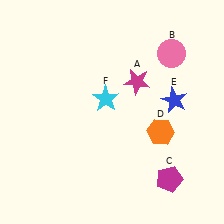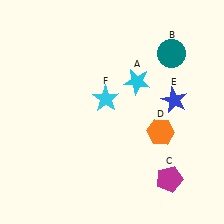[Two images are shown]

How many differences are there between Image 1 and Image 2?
There are 2 differences between the two images.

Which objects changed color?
A changed from magenta to cyan. B changed from pink to teal.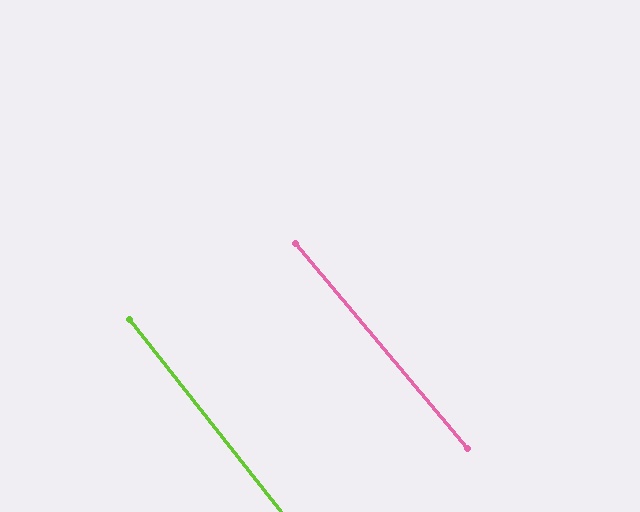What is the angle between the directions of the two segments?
Approximately 2 degrees.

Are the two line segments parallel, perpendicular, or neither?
Parallel — their directions differ by only 1.5°.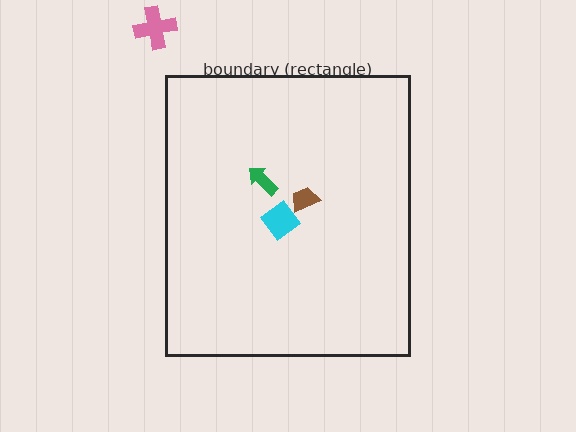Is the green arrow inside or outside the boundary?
Inside.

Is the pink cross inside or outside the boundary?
Outside.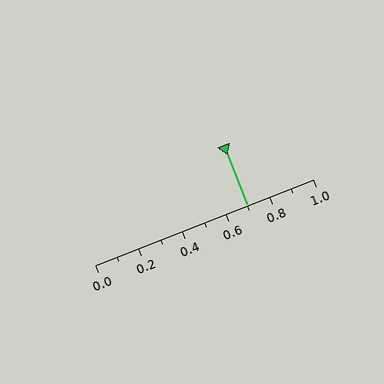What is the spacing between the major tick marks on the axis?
The major ticks are spaced 0.2 apart.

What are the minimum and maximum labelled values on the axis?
The axis runs from 0.0 to 1.0.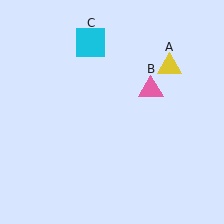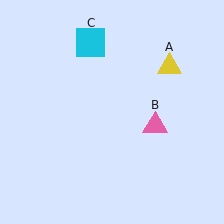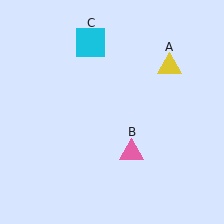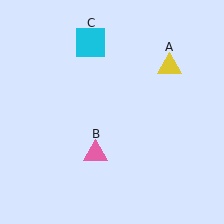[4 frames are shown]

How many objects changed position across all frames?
1 object changed position: pink triangle (object B).